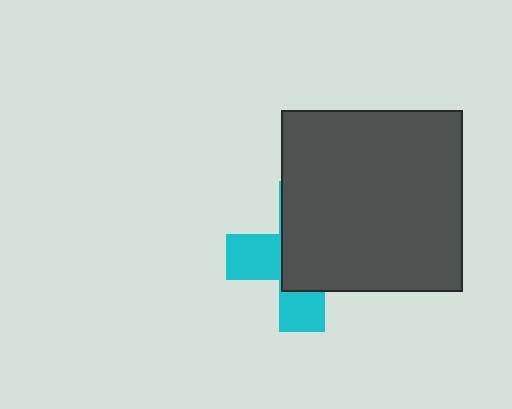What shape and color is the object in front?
The object in front is a dark gray square.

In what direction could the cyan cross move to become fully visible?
The cyan cross could move toward the lower-left. That would shift it out from behind the dark gray square entirely.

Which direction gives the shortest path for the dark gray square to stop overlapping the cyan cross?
Moving toward the upper-right gives the shortest separation.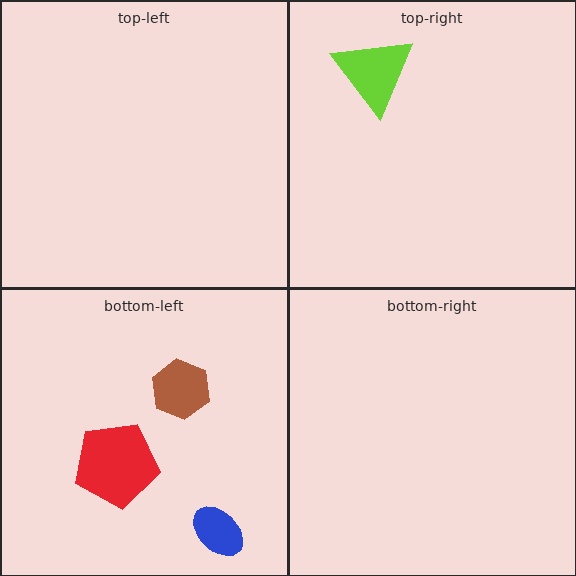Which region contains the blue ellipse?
The bottom-left region.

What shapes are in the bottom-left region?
The brown hexagon, the red pentagon, the blue ellipse.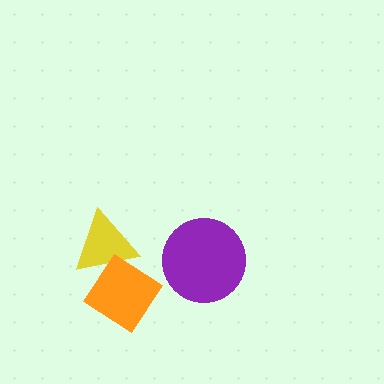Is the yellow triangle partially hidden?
Yes, it is partially covered by another shape.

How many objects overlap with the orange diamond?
1 object overlaps with the orange diamond.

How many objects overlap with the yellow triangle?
1 object overlaps with the yellow triangle.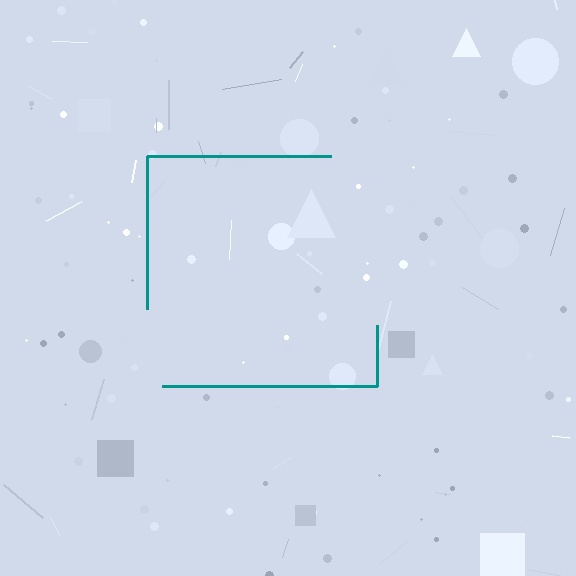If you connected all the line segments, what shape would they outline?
They would outline a square.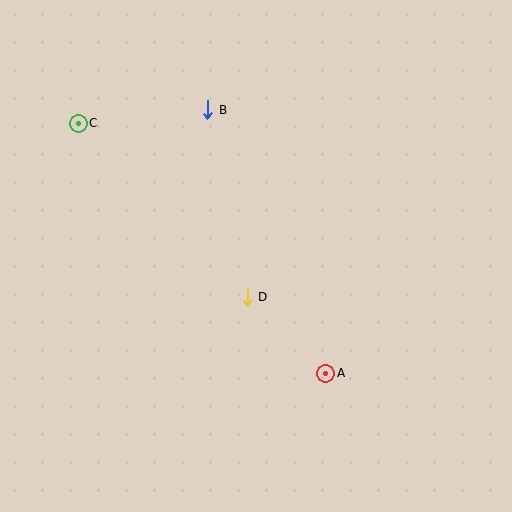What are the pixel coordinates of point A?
Point A is at (326, 373).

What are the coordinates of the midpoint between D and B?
The midpoint between D and B is at (228, 203).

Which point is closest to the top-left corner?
Point C is closest to the top-left corner.